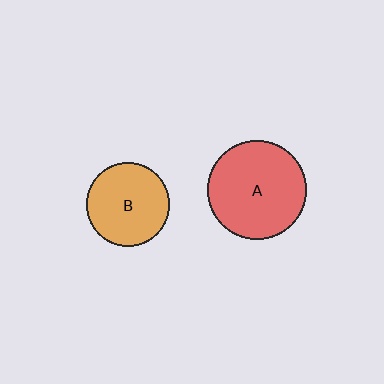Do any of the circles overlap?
No, none of the circles overlap.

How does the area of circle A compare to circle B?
Approximately 1.4 times.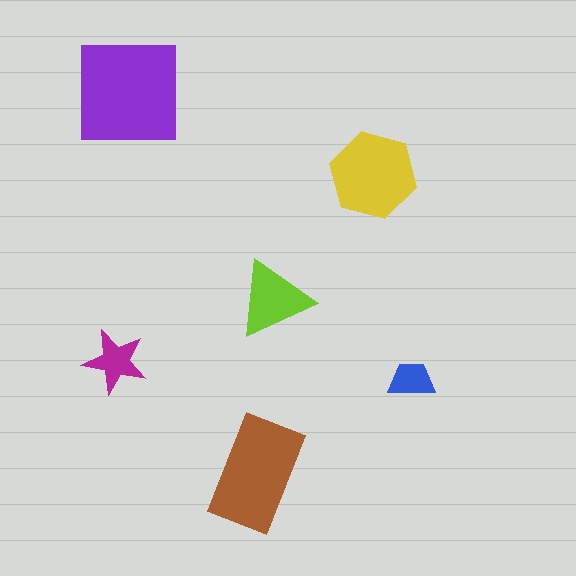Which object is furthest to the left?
The magenta star is leftmost.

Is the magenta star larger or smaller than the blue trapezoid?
Larger.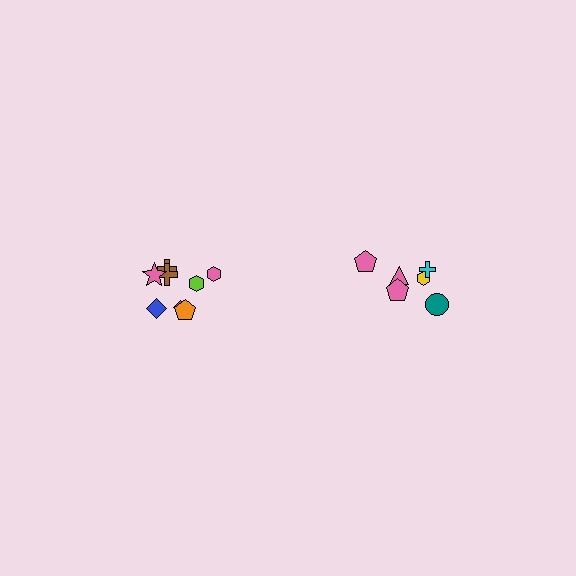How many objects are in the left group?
There are 8 objects.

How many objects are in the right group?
There are 6 objects.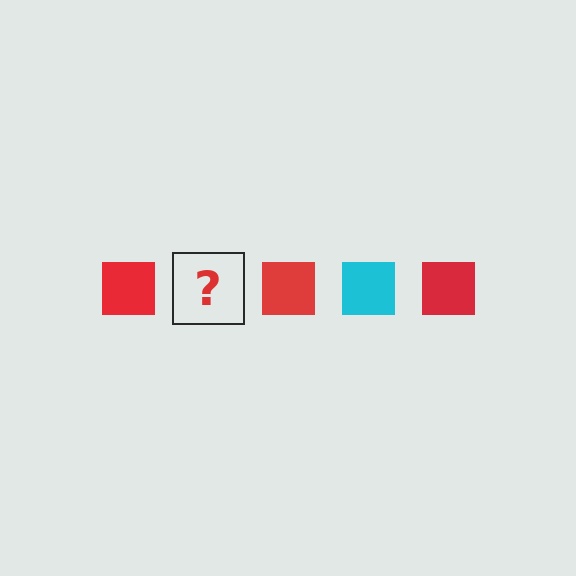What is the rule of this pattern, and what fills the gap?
The rule is that the pattern cycles through red, cyan squares. The gap should be filled with a cyan square.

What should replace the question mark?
The question mark should be replaced with a cyan square.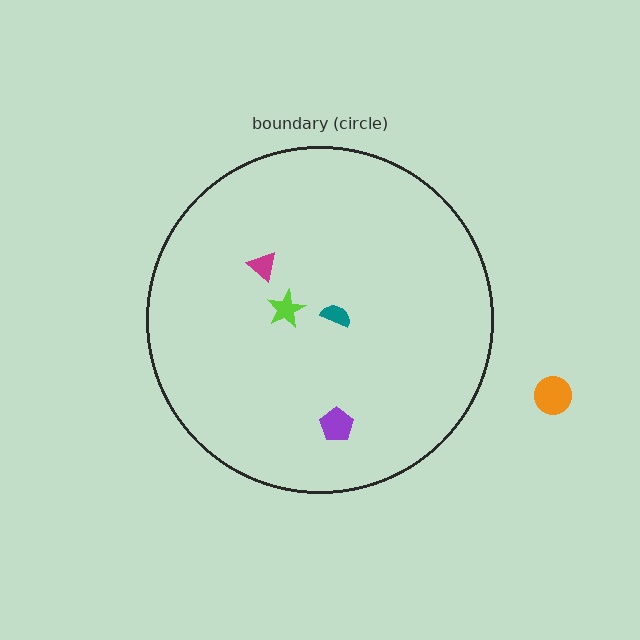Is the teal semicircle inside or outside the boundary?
Inside.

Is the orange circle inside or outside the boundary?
Outside.